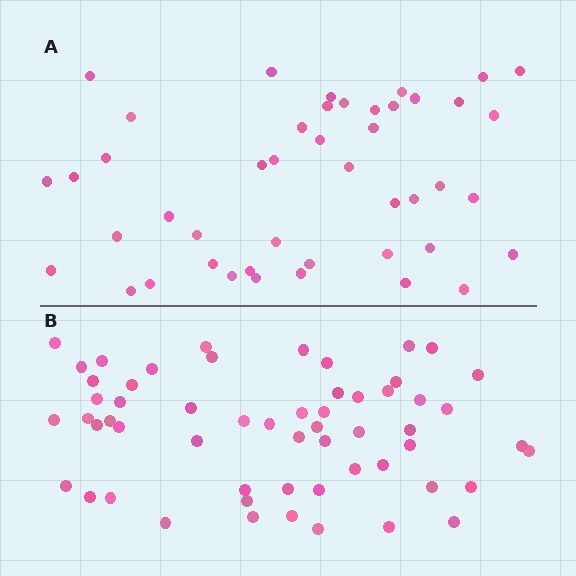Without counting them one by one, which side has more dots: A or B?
Region B (the bottom region) has more dots.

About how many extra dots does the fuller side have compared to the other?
Region B has roughly 12 or so more dots than region A.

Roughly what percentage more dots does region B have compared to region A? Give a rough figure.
About 25% more.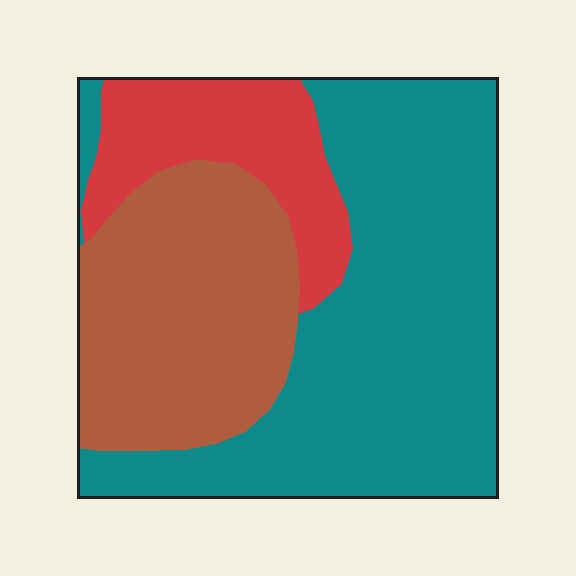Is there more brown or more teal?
Teal.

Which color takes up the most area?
Teal, at roughly 50%.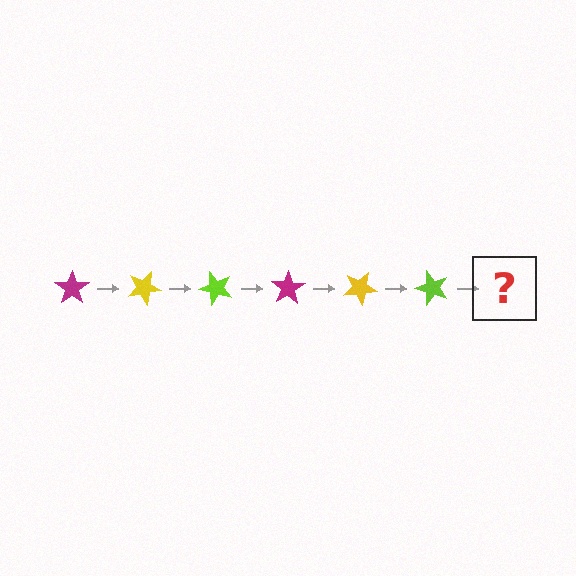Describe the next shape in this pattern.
It should be a magenta star, rotated 150 degrees from the start.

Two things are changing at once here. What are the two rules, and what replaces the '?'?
The two rules are that it rotates 25 degrees each step and the color cycles through magenta, yellow, and lime. The '?' should be a magenta star, rotated 150 degrees from the start.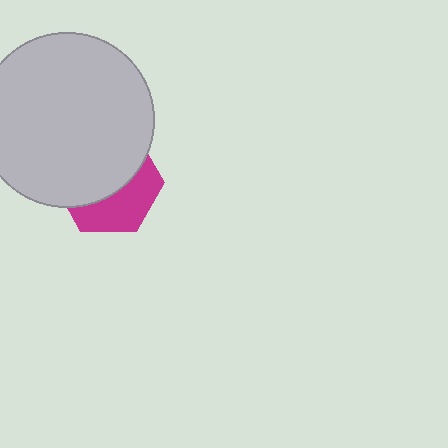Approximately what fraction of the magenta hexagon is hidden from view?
Roughly 59% of the magenta hexagon is hidden behind the light gray circle.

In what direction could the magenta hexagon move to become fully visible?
The magenta hexagon could move down. That would shift it out from behind the light gray circle entirely.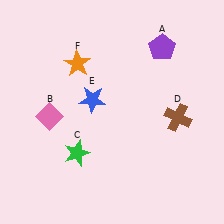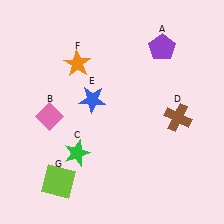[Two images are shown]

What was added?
A lime square (G) was added in Image 2.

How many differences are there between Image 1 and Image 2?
There is 1 difference between the two images.